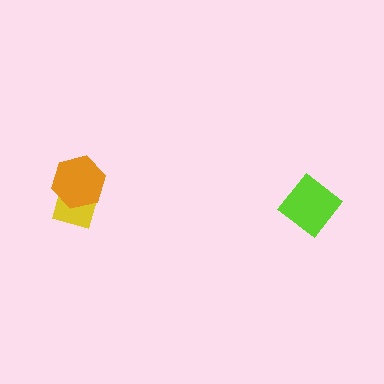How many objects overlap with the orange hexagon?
1 object overlaps with the orange hexagon.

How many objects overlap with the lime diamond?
0 objects overlap with the lime diamond.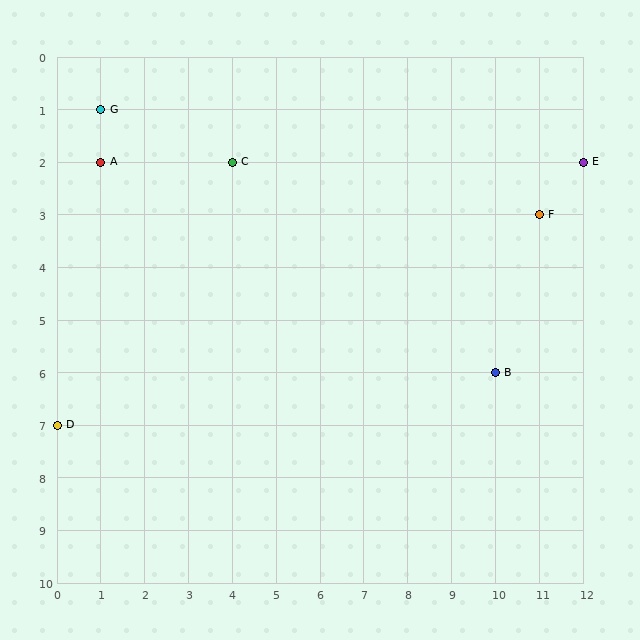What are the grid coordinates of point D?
Point D is at grid coordinates (0, 7).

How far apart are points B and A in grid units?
Points B and A are 9 columns and 4 rows apart (about 9.8 grid units diagonally).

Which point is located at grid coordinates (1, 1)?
Point G is at (1, 1).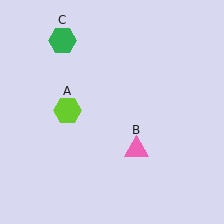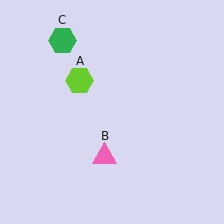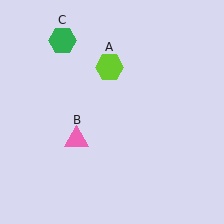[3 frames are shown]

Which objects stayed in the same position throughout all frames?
Green hexagon (object C) remained stationary.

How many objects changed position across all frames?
2 objects changed position: lime hexagon (object A), pink triangle (object B).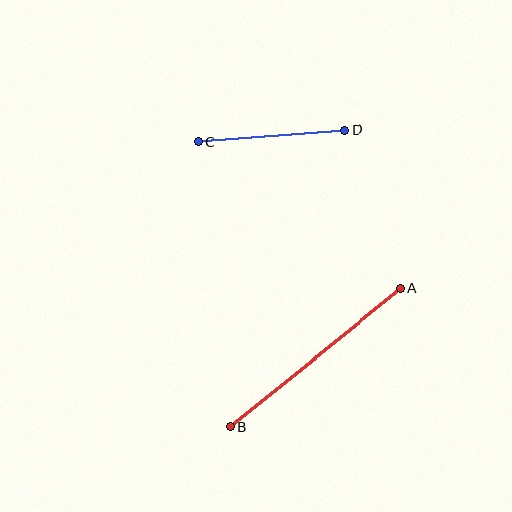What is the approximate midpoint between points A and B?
The midpoint is at approximately (315, 358) pixels.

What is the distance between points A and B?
The distance is approximately 219 pixels.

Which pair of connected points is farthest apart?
Points A and B are farthest apart.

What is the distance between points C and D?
The distance is approximately 147 pixels.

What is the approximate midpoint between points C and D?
The midpoint is at approximately (272, 136) pixels.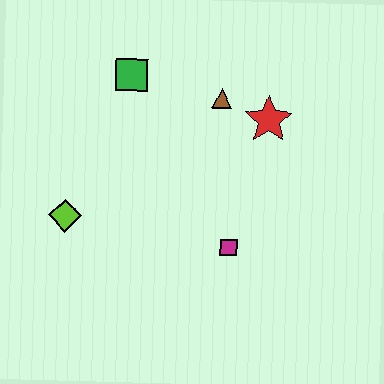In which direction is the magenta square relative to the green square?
The magenta square is below the green square.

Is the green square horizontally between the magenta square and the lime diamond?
Yes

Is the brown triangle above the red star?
Yes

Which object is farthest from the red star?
The lime diamond is farthest from the red star.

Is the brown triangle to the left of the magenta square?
Yes